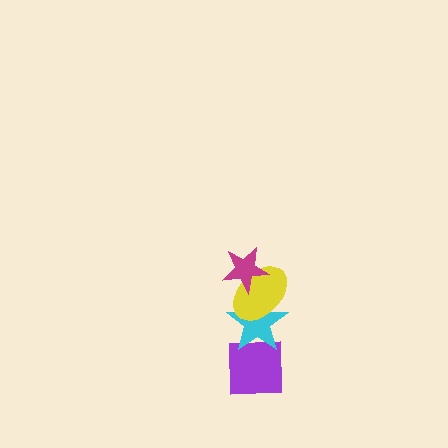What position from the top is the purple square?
The purple square is 4th from the top.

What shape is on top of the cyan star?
The yellow ellipse is on top of the cyan star.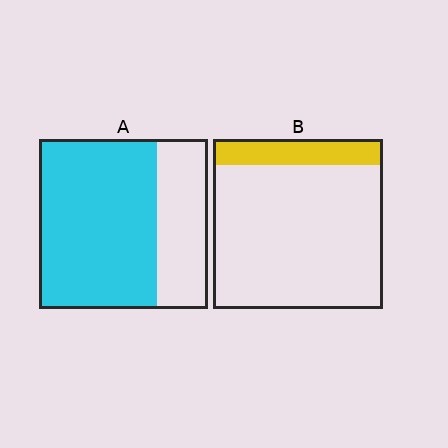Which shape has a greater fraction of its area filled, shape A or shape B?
Shape A.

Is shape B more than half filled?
No.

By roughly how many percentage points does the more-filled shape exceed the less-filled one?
By roughly 55 percentage points (A over B).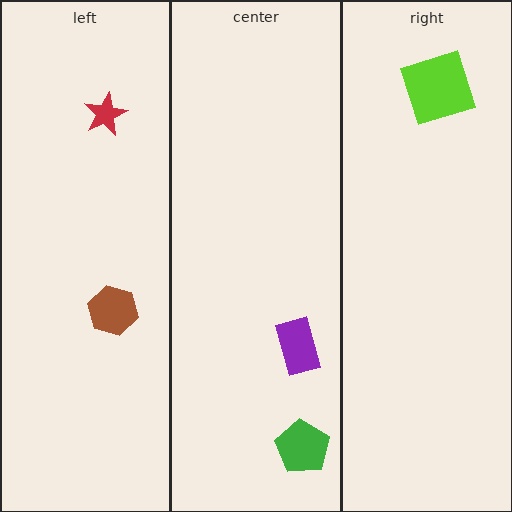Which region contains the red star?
The left region.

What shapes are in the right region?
The lime square.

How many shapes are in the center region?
2.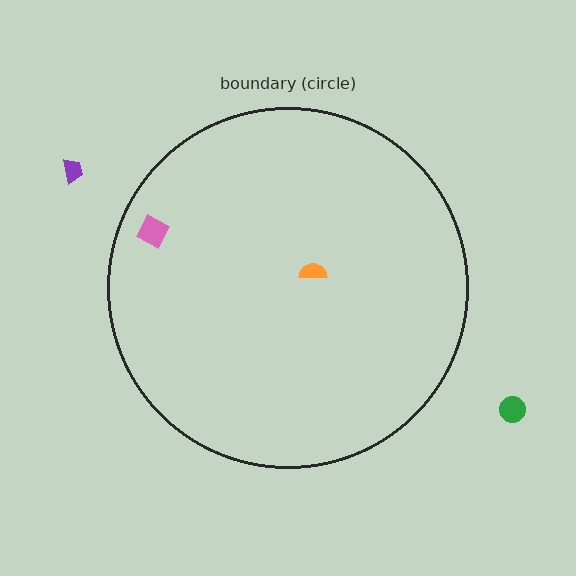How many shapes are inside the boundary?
2 inside, 2 outside.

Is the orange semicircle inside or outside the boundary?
Inside.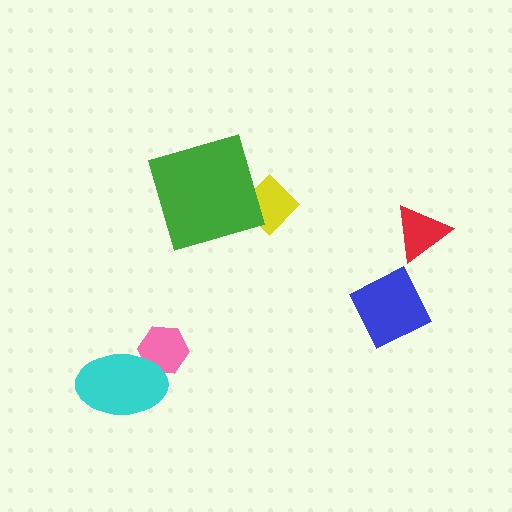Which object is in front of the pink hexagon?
The cyan ellipse is in front of the pink hexagon.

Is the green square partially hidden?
No, no other shape covers it.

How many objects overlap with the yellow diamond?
1 object overlaps with the yellow diamond.